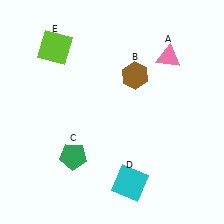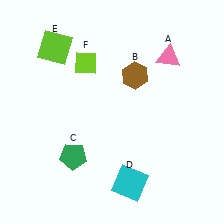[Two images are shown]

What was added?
A lime diamond (F) was added in Image 2.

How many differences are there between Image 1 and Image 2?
There is 1 difference between the two images.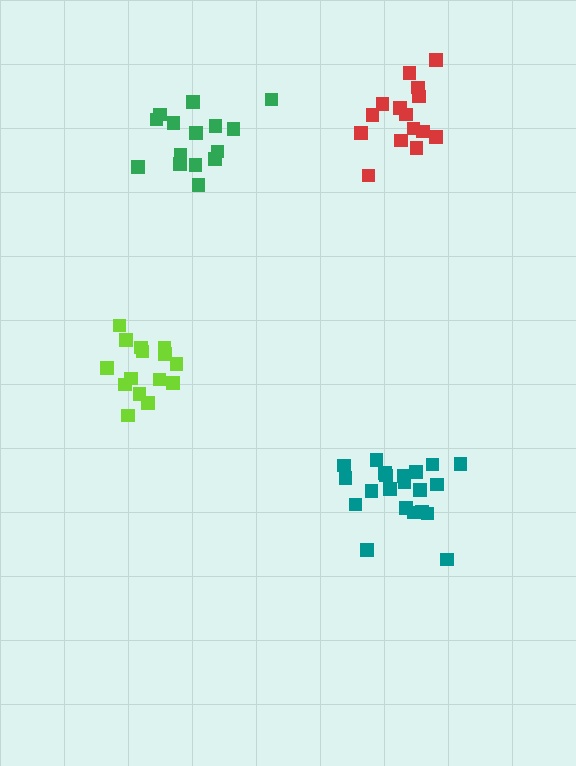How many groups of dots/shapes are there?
There are 4 groups.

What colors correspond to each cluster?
The clusters are colored: lime, green, red, teal.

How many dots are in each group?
Group 1: 15 dots, Group 2: 15 dots, Group 3: 15 dots, Group 4: 21 dots (66 total).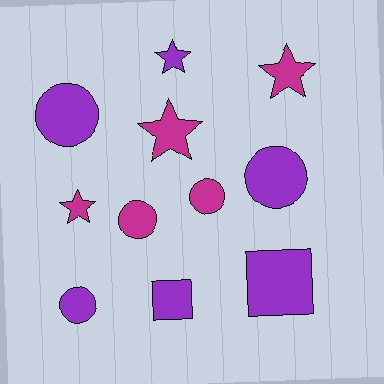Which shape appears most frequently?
Circle, with 5 objects.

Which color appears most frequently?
Purple, with 6 objects.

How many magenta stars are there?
There are 3 magenta stars.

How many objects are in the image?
There are 11 objects.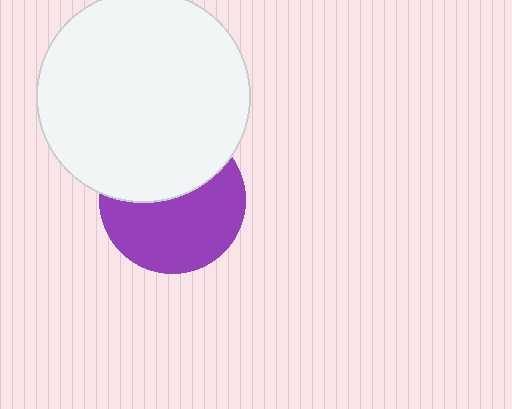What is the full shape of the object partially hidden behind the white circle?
The partially hidden object is a purple circle.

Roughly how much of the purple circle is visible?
About half of it is visible (roughly 58%).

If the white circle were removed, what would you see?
You would see the complete purple circle.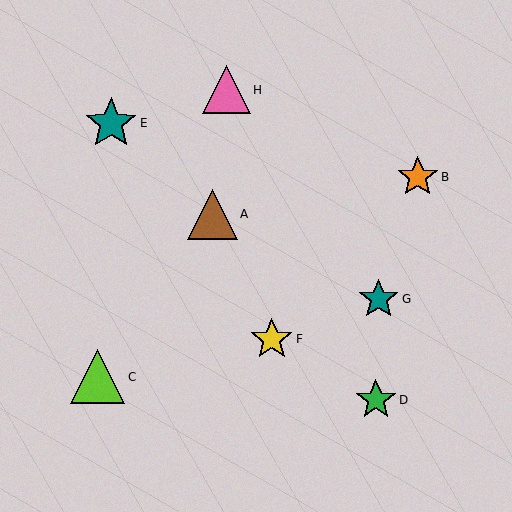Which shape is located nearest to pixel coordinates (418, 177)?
The orange star (labeled B) at (418, 177) is nearest to that location.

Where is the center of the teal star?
The center of the teal star is at (379, 299).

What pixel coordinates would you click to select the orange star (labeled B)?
Click at (418, 177) to select the orange star B.